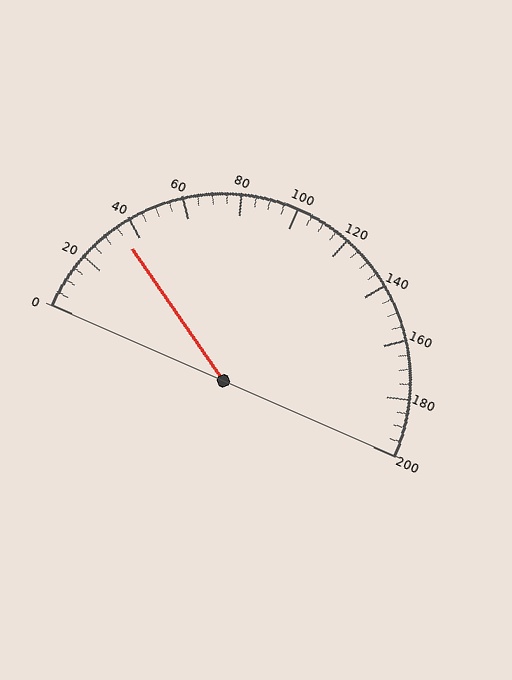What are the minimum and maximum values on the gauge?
The gauge ranges from 0 to 200.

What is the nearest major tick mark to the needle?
The nearest major tick mark is 40.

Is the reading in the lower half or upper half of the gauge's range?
The reading is in the lower half of the range (0 to 200).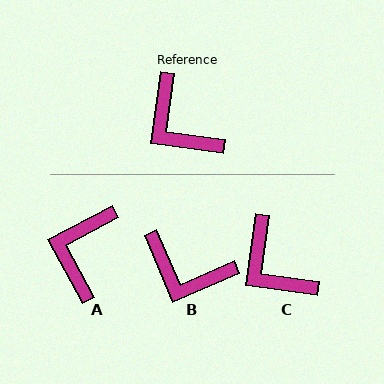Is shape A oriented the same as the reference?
No, it is off by about 54 degrees.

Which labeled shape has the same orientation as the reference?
C.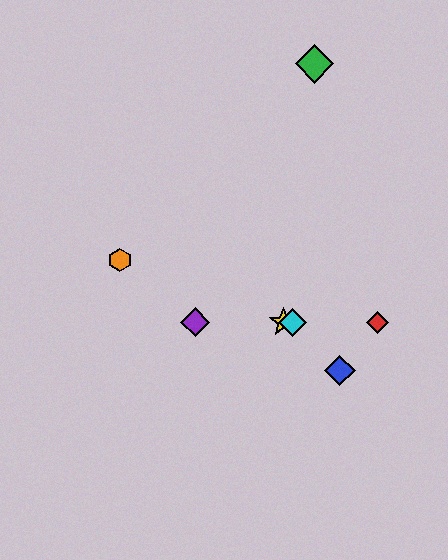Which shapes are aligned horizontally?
The red diamond, the yellow star, the purple diamond, the cyan diamond are aligned horizontally.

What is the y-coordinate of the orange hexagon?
The orange hexagon is at y≈260.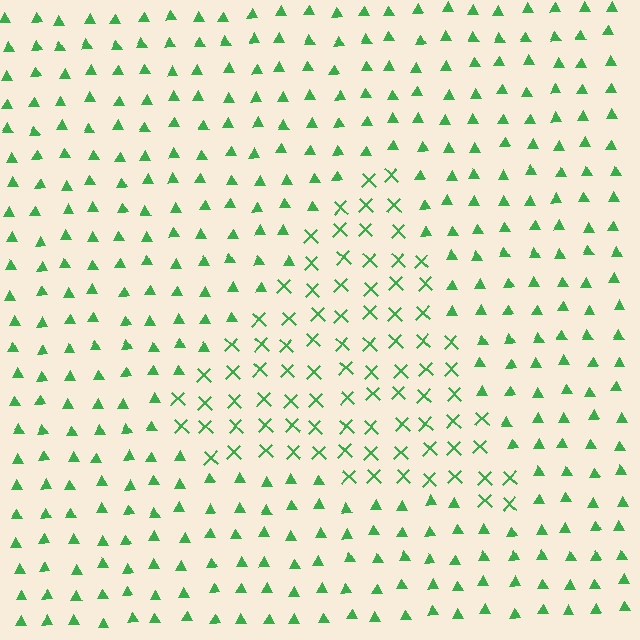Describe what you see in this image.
The image is filled with small green elements arranged in a uniform grid. A triangle-shaped region contains X marks, while the surrounding area contains triangles. The boundary is defined purely by the change in element shape.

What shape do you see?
I see a triangle.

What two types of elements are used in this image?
The image uses X marks inside the triangle region and triangles outside it.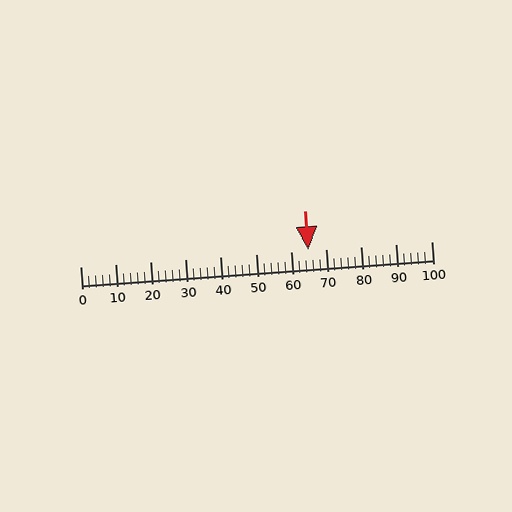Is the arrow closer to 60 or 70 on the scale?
The arrow is closer to 70.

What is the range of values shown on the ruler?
The ruler shows values from 0 to 100.